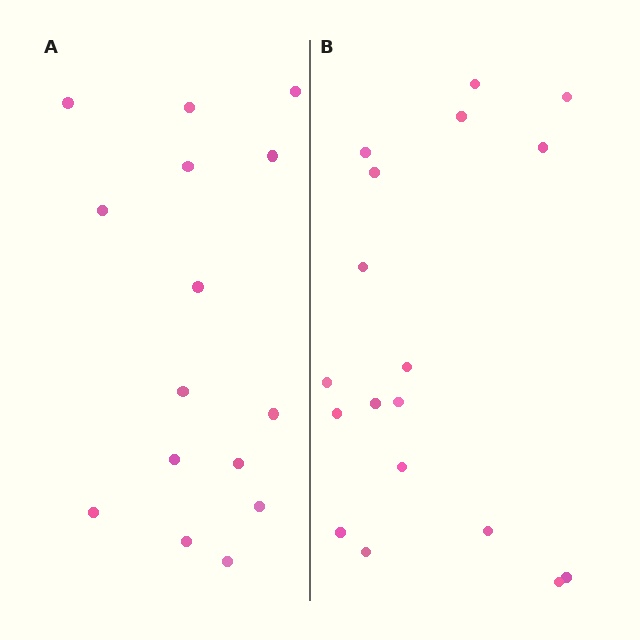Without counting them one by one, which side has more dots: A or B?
Region B (the right region) has more dots.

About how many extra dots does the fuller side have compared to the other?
Region B has just a few more — roughly 2 or 3 more dots than region A.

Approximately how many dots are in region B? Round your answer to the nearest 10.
About 20 dots. (The exact count is 18, which rounds to 20.)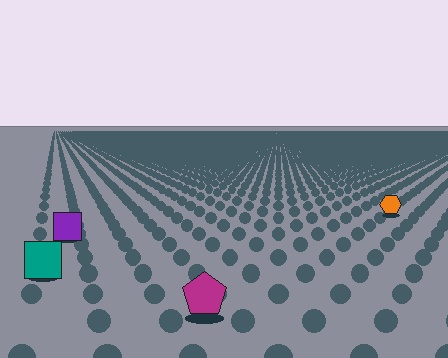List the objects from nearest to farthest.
From nearest to farthest: the magenta pentagon, the teal square, the purple square, the orange hexagon.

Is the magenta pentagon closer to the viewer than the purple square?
Yes. The magenta pentagon is closer — you can tell from the texture gradient: the ground texture is coarser near it.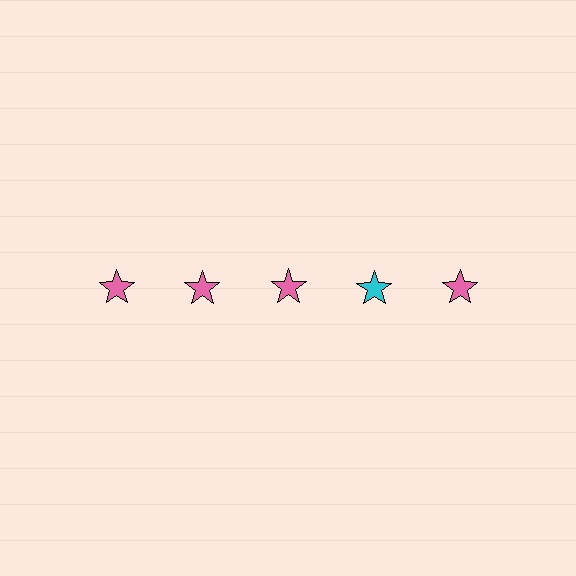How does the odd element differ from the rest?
It has a different color: cyan instead of pink.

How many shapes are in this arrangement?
There are 5 shapes arranged in a grid pattern.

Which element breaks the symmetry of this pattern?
The cyan star in the top row, second from right column breaks the symmetry. All other shapes are pink stars.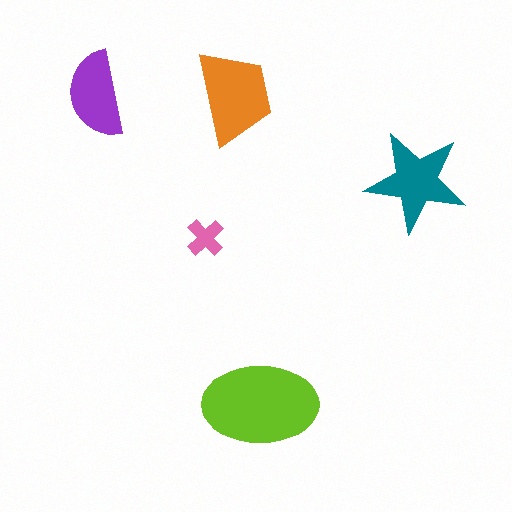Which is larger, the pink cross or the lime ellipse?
The lime ellipse.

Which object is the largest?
The lime ellipse.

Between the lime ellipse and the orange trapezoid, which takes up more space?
The lime ellipse.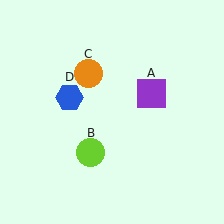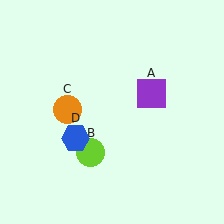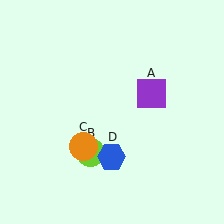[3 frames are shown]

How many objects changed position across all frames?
2 objects changed position: orange circle (object C), blue hexagon (object D).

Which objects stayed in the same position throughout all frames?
Purple square (object A) and lime circle (object B) remained stationary.